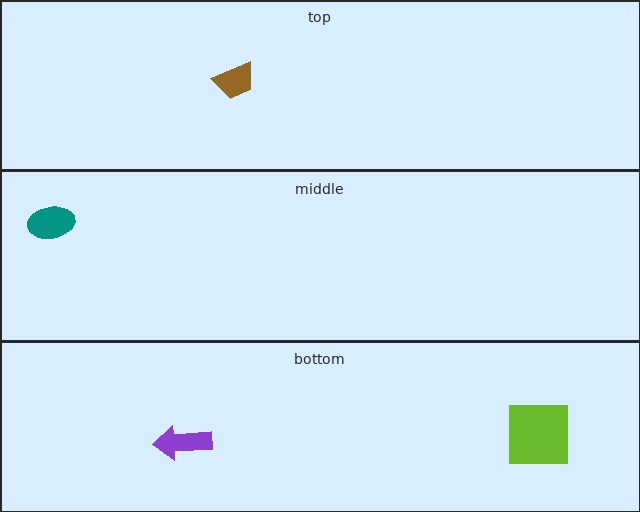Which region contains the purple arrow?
The bottom region.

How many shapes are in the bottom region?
2.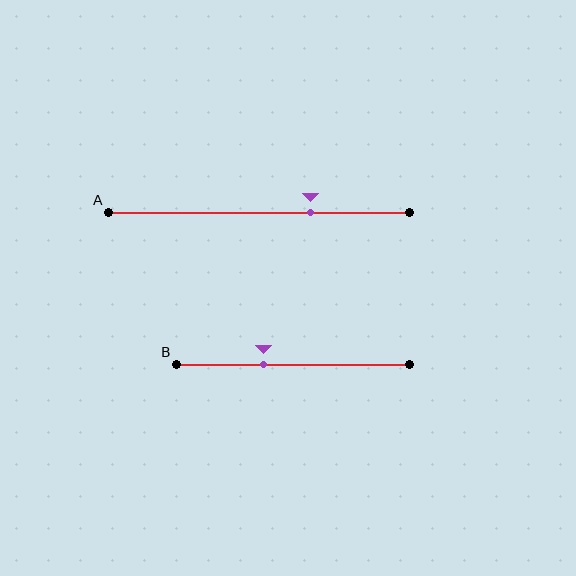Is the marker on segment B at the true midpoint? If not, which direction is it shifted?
No, the marker on segment B is shifted to the left by about 13% of the segment length.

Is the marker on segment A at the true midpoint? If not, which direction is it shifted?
No, the marker on segment A is shifted to the right by about 17% of the segment length.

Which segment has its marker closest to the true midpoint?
Segment B has its marker closest to the true midpoint.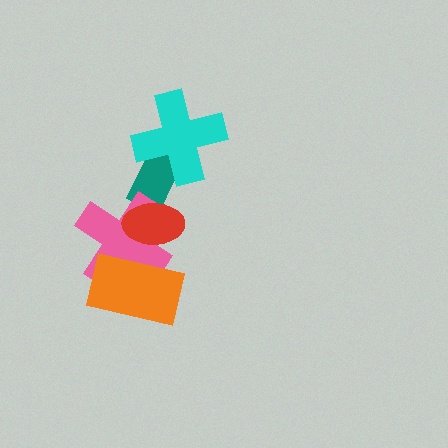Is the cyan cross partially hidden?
No, no other shape covers it.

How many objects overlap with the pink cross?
3 objects overlap with the pink cross.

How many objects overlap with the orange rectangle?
2 objects overlap with the orange rectangle.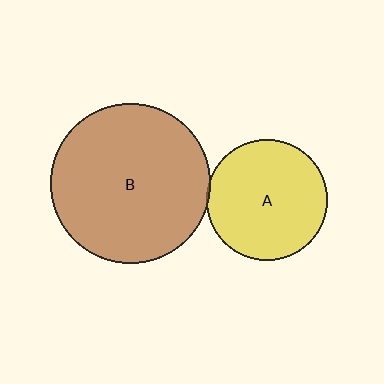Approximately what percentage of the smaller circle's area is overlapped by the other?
Approximately 5%.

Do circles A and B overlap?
Yes.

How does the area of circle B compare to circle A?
Approximately 1.8 times.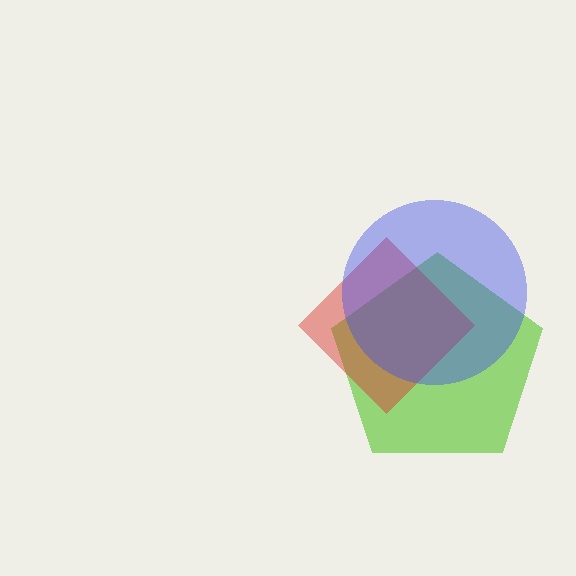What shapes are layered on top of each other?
The layered shapes are: a lime pentagon, a red diamond, a blue circle.